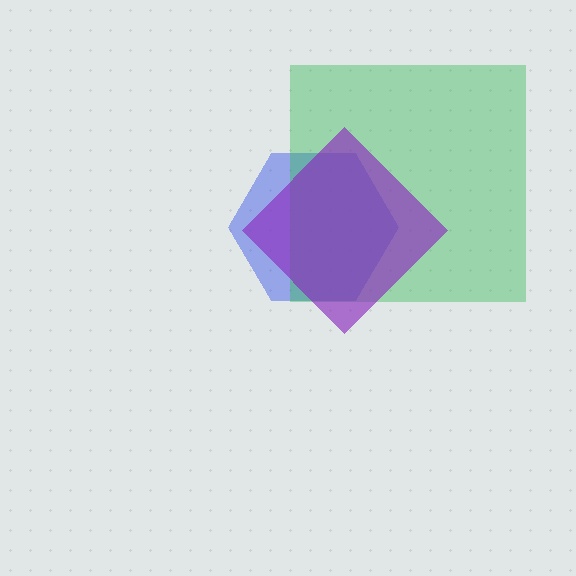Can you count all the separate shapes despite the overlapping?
Yes, there are 3 separate shapes.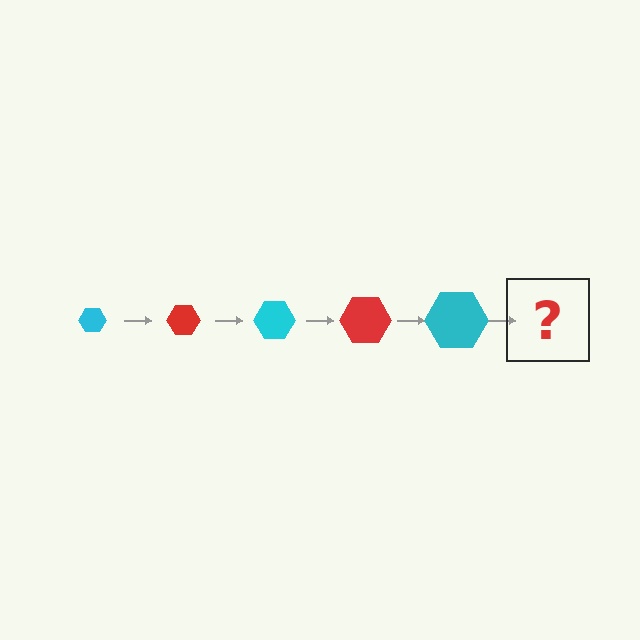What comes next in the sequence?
The next element should be a red hexagon, larger than the previous one.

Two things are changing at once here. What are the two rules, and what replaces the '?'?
The two rules are that the hexagon grows larger each step and the color cycles through cyan and red. The '?' should be a red hexagon, larger than the previous one.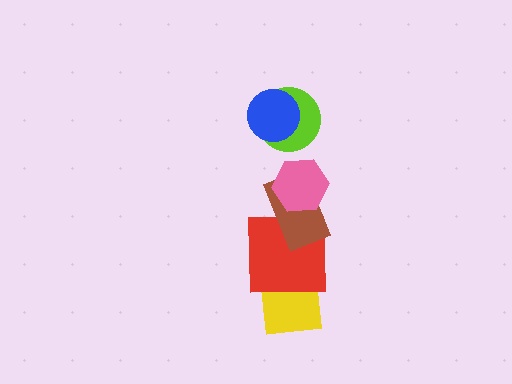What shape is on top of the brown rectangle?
The pink hexagon is on top of the brown rectangle.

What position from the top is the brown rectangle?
The brown rectangle is 4th from the top.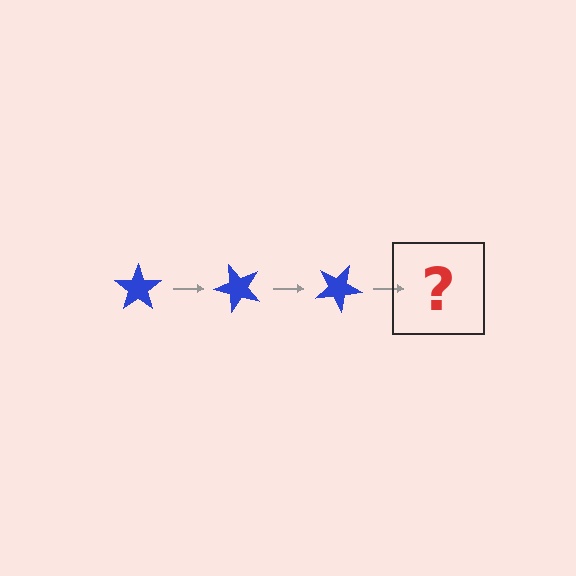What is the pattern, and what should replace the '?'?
The pattern is that the star rotates 50 degrees each step. The '?' should be a blue star rotated 150 degrees.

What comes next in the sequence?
The next element should be a blue star rotated 150 degrees.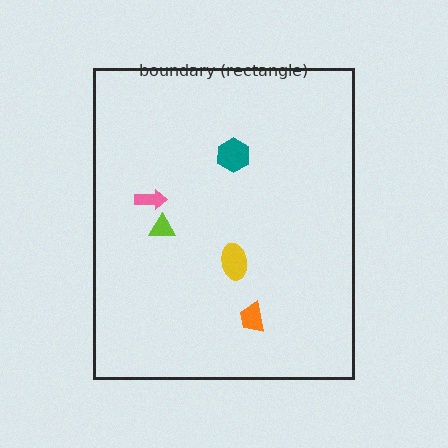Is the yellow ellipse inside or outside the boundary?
Inside.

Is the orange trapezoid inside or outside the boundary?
Inside.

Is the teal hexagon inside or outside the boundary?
Inside.